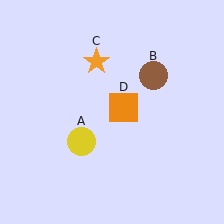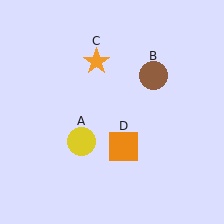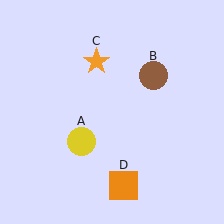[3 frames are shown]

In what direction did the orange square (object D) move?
The orange square (object D) moved down.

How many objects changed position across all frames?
1 object changed position: orange square (object D).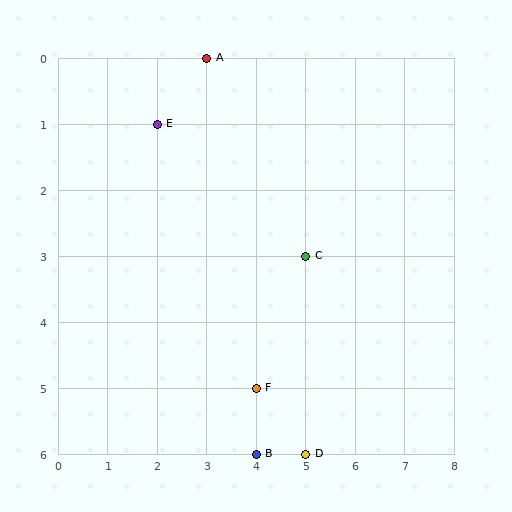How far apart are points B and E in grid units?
Points B and E are 2 columns and 5 rows apart (about 5.4 grid units diagonally).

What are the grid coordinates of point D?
Point D is at grid coordinates (5, 6).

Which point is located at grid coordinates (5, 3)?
Point C is at (5, 3).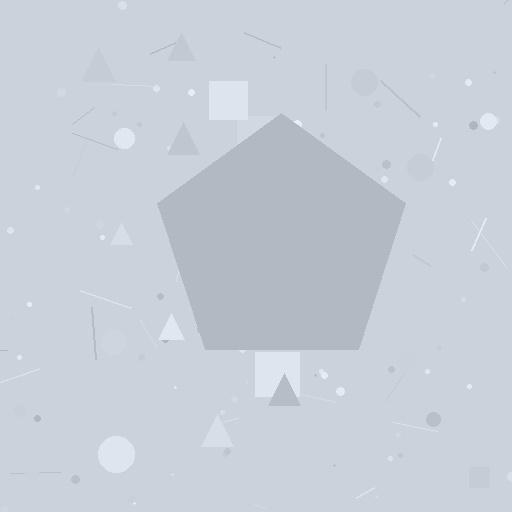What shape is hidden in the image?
A pentagon is hidden in the image.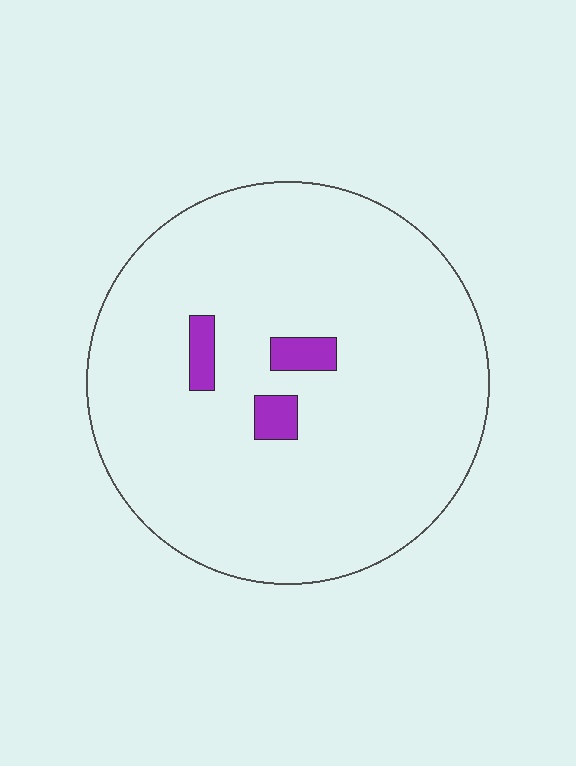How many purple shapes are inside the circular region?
3.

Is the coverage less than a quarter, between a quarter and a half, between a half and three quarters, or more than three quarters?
Less than a quarter.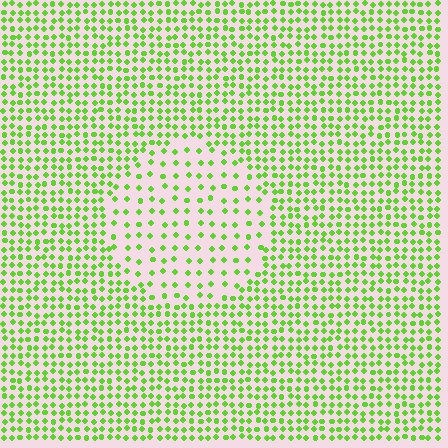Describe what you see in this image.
The image contains small lime elements arranged at two different densities. A circle-shaped region is visible where the elements are less densely packed than the surrounding area.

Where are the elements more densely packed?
The elements are more densely packed outside the circle boundary.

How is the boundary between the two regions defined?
The boundary is defined by a change in element density (approximately 2.2x ratio). All elements are the same color, size, and shape.